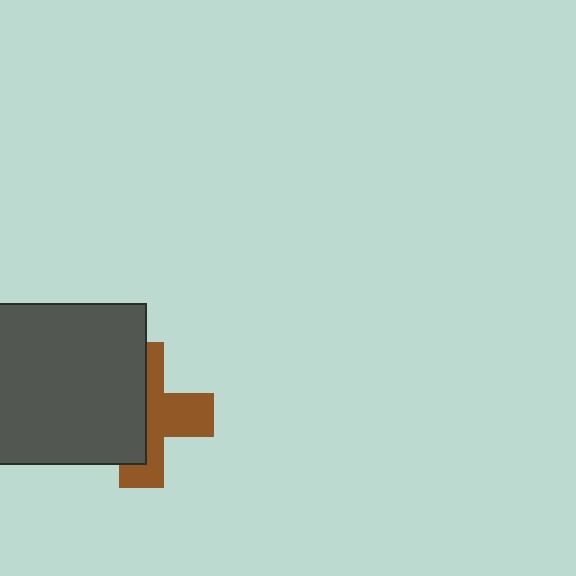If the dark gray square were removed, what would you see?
You would see the complete brown cross.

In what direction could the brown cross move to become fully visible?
The brown cross could move right. That would shift it out from behind the dark gray square entirely.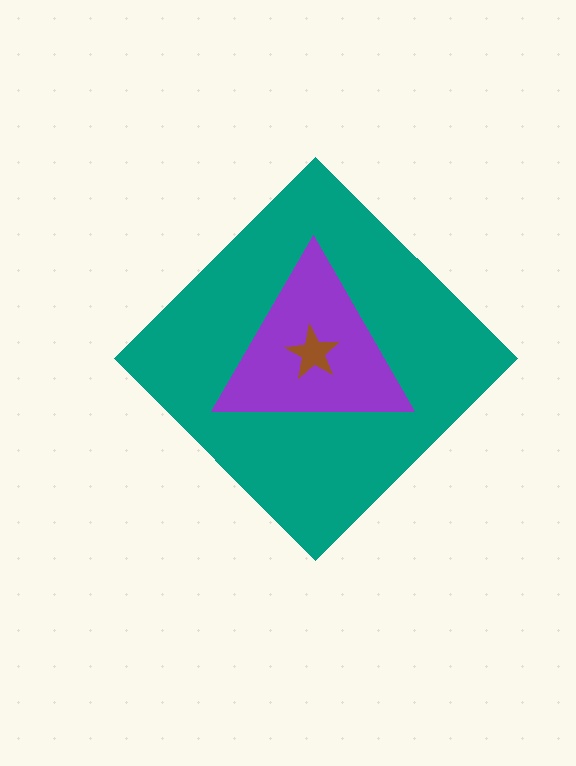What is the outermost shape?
The teal diamond.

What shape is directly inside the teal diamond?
The purple triangle.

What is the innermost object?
The brown star.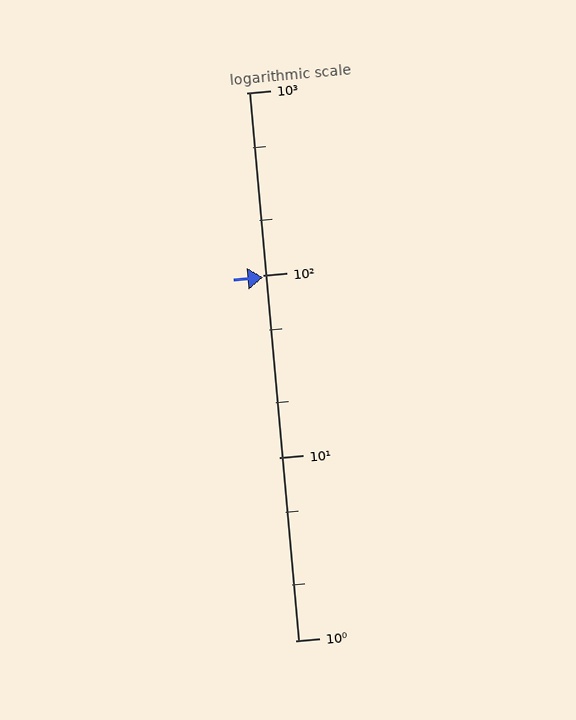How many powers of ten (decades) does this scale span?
The scale spans 3 decades, from 1 to 1000.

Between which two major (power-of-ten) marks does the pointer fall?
The pointer is between 10 and 100.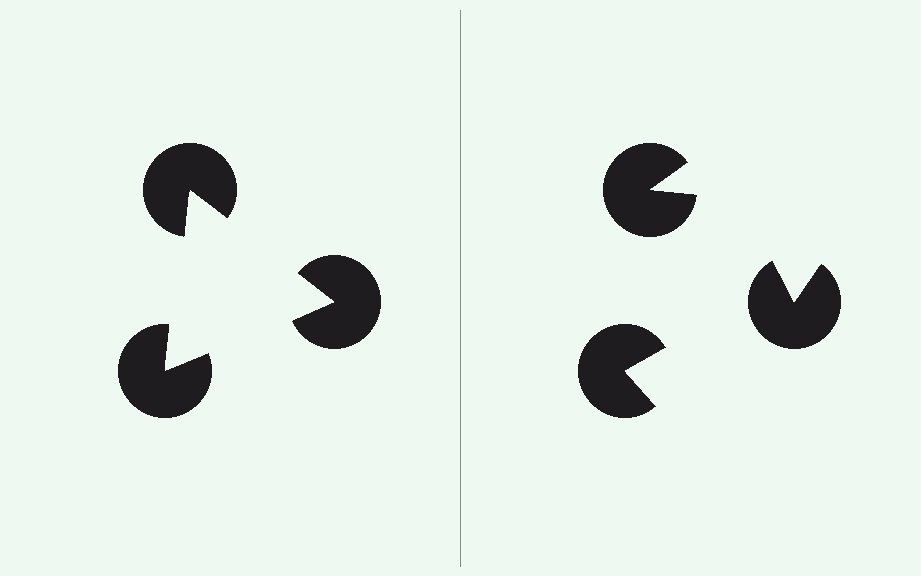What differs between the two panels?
The pac-man discs are positioned identically on both sides; only the wedge orientations differ. On the left they align to a triangle; on the right they are misaligned.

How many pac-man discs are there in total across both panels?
6 — 3 on each side.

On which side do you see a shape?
An illusory triangle appears on the left side. On the right side the wedge cuts are rotated, so no coherent shape forms.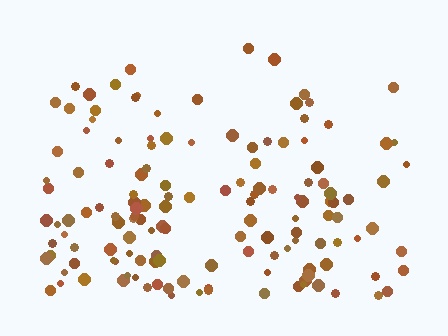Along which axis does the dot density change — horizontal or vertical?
Vertical.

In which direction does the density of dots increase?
From top to bottom, with the bottom side densest.